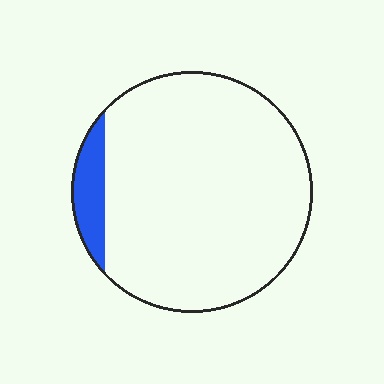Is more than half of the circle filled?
No.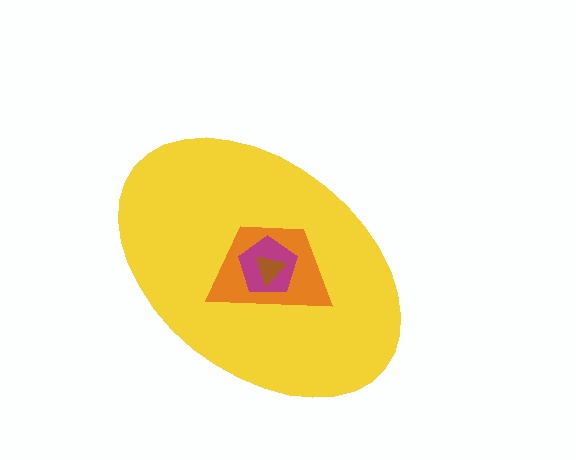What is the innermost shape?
The brown triangle.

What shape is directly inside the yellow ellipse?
The orange trapezoid.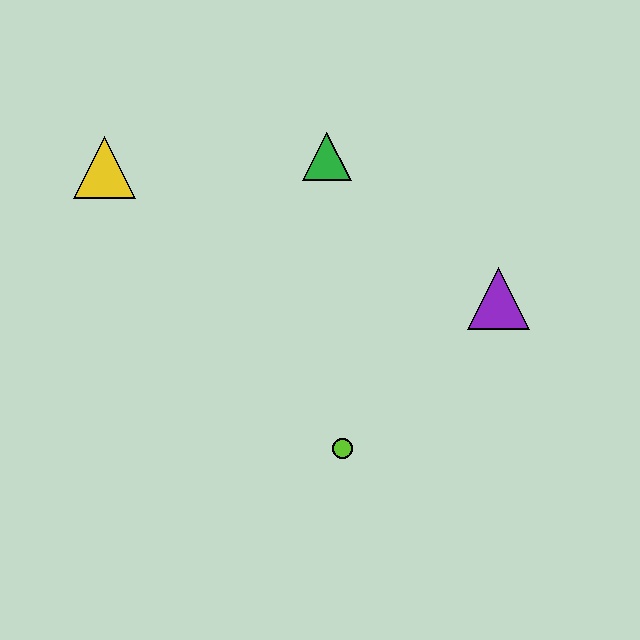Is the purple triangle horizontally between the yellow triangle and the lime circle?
No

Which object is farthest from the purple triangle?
The yellow triangle is farthest from the purple triangle.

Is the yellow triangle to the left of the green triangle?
Yes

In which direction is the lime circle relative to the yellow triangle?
The lime circle is below the yellow triangle.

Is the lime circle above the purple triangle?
No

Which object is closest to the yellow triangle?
The green triangle is closest to the yellow triangle.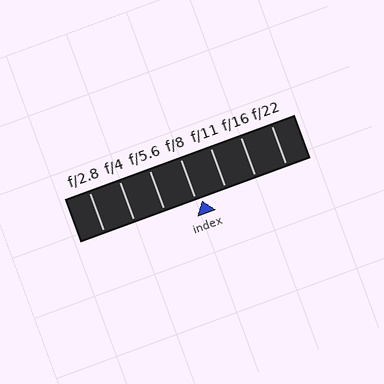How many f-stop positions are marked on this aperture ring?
There are 7 f-stop positions marked.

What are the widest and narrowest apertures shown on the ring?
The widest aperture shown is f/2.8 and the narrowest is f/22.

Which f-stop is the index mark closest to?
The index mark is closest to f/8.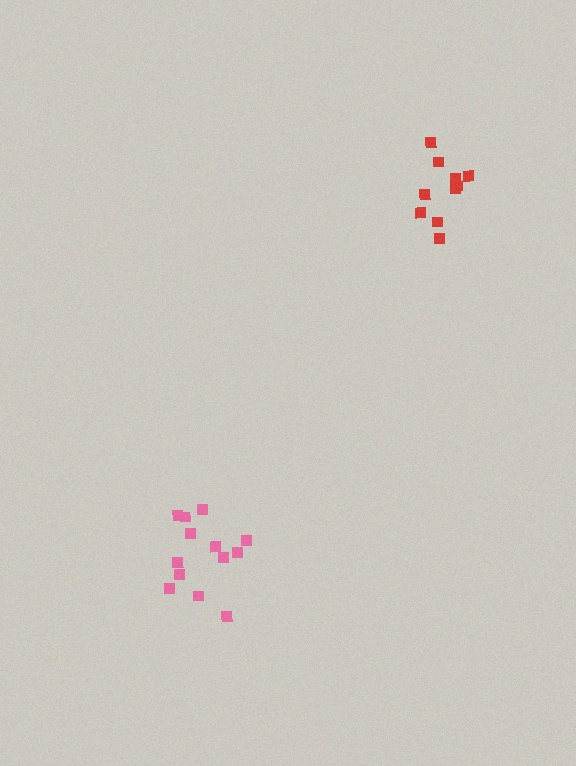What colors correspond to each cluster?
The clusters are colored: red, pink.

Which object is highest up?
The red cluster is topmost.